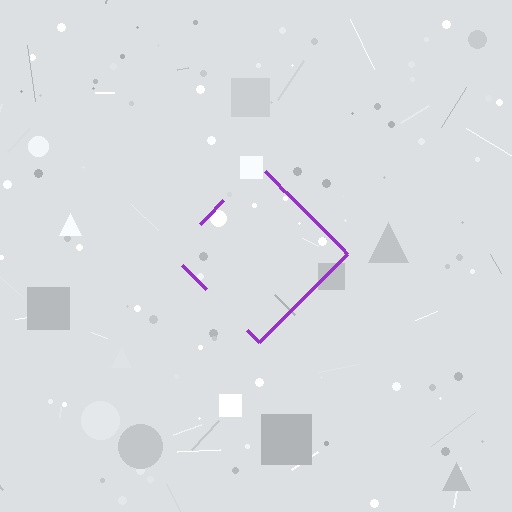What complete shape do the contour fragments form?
The contour fragments form a diamond.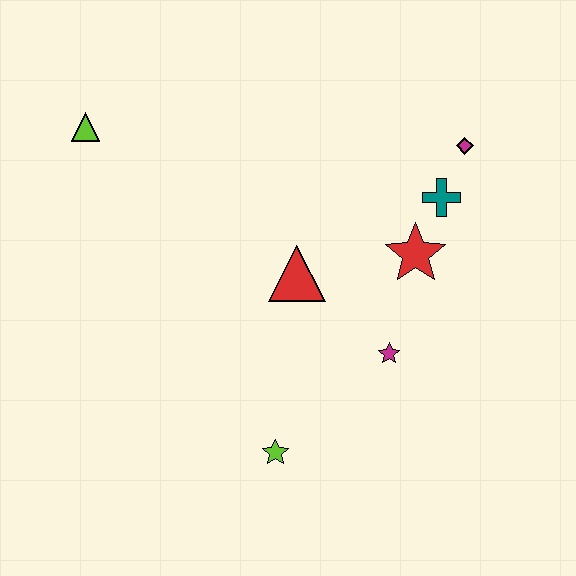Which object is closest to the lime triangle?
The red triangle is closest to the lime triangle.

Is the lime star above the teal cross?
No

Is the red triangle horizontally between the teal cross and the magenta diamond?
No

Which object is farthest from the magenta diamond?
The lime triangle is farthest from the magenta diamond.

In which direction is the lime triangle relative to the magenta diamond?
The lime triangle is to the left of the magenta diamond.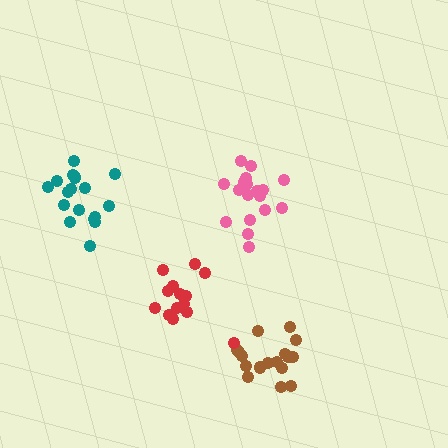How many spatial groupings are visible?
There are 4 spatial groupings.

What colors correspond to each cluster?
The clusters are colored: brown, pink, teal, red.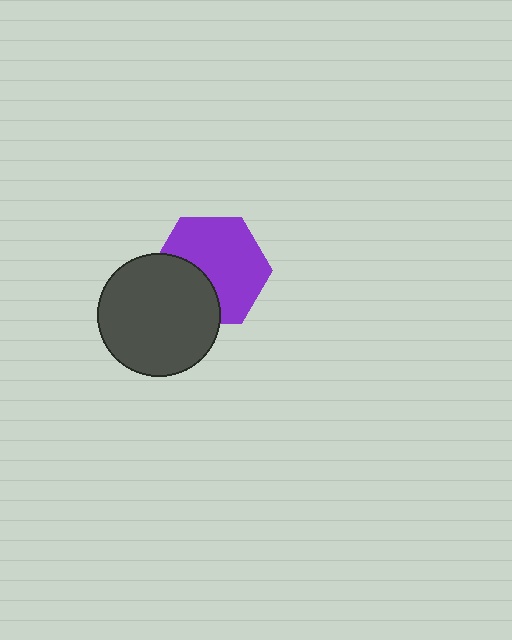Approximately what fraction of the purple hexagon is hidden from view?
Roughly 34% of the purple hexagon is hidden behind the dark gray circle.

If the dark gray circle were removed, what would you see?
You would see the complete purple hexagon.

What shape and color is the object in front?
The object in front is a dark gray circle.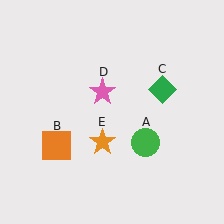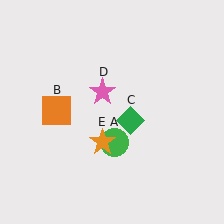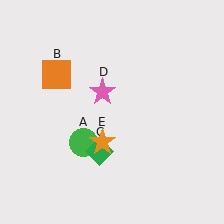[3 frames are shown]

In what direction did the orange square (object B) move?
The orange square (object B) moved up.